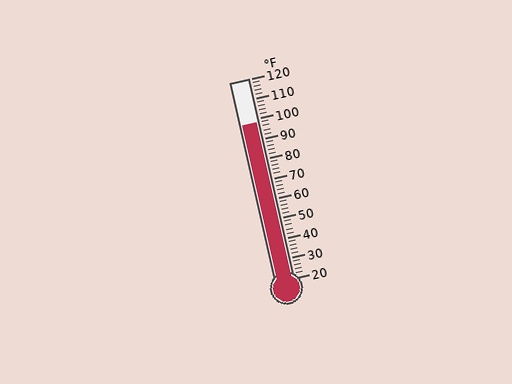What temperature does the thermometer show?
The thermometer shows approximately 98°F.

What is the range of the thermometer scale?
The thermometer scale ranges from 20°F to 120°F.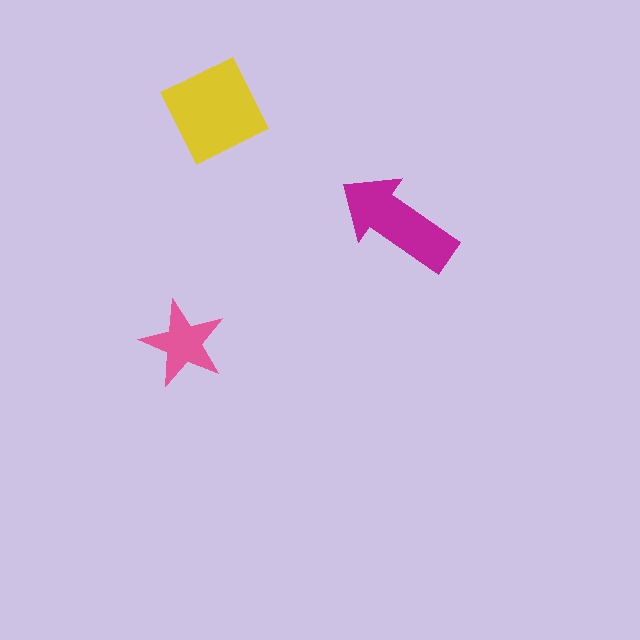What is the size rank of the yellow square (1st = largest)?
1st.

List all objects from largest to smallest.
The yellow square, the magenta arrow, the pink star.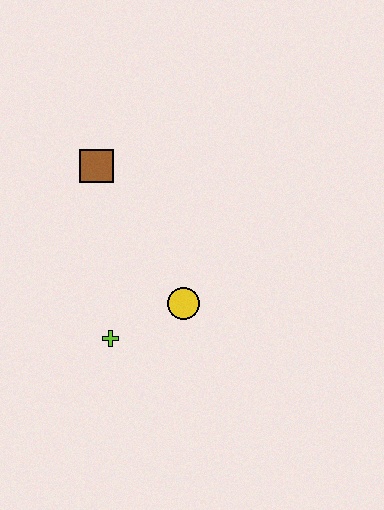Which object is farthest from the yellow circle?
The brown square is farthest from the yellow circle.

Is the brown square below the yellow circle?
No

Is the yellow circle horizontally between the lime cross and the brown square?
No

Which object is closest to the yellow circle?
The lime cross is closest to the yellow circle.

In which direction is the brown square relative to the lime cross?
The brown square is above the lime cross.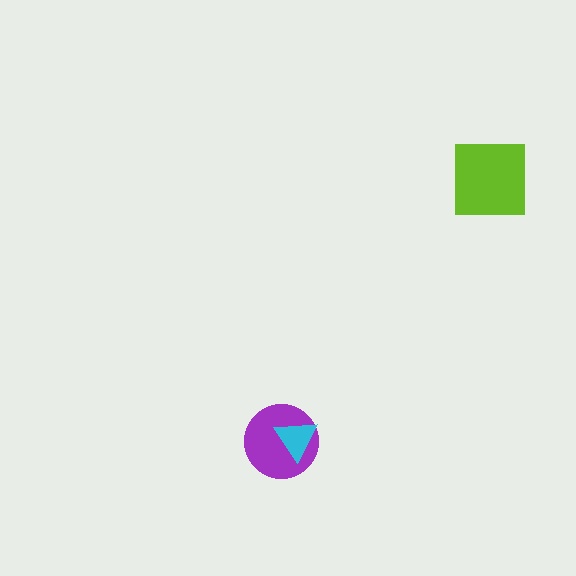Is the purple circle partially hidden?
Yes, it is partially covered by another shape.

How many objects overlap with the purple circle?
1 object overlaps with the purple circle.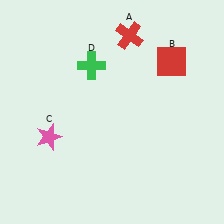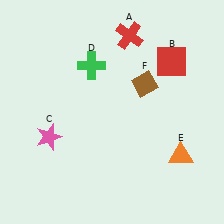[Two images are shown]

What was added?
An orange triangle (E), a brown diamond (F) were added in Image 2.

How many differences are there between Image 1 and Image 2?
There are 2 differences between the two images.